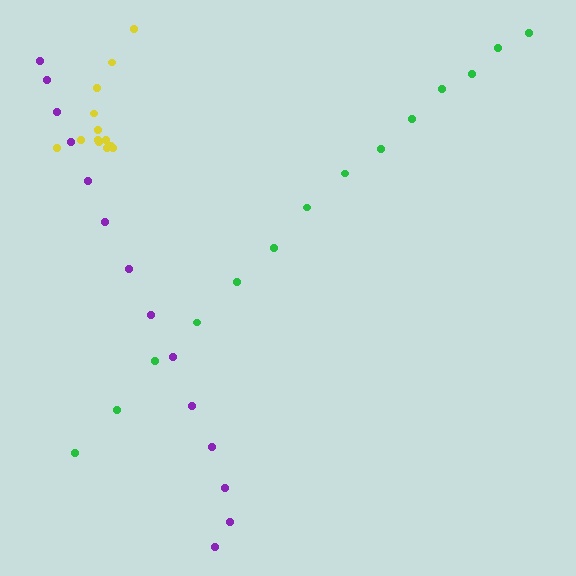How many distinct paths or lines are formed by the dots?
There are 3 distinct paths.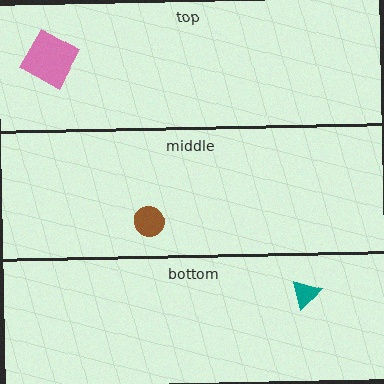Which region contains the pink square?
The top region.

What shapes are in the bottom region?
The teal triangle.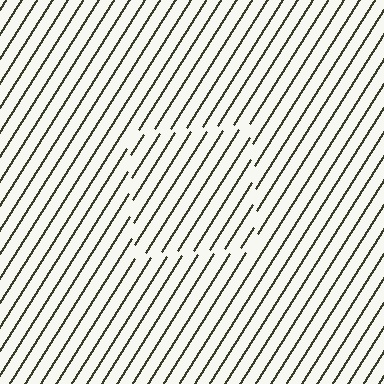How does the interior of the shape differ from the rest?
The interior of the shape contains the same grating, shifted by half a period — the contour is defined by the phase discontinuity where line-ends from the inner and outer gratings abut.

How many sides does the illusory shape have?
4 sides — the line-ends trace a square.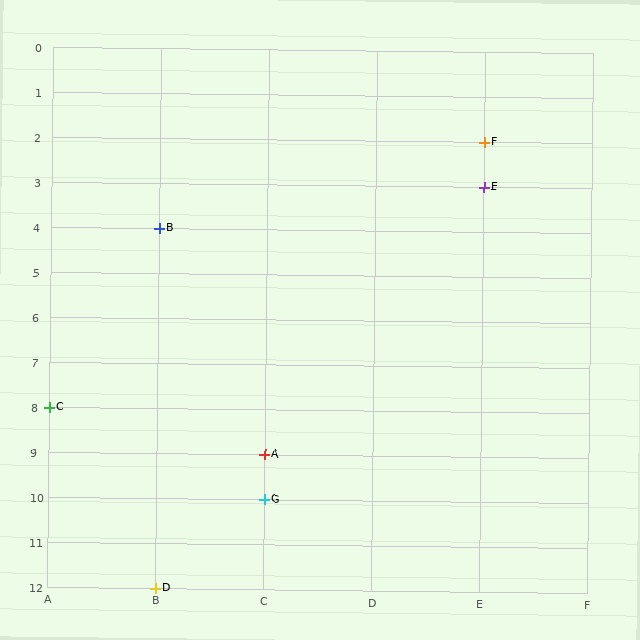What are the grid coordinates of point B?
Point B is at grid coordinates (B, 4).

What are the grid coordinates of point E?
Point E is at grid coordinates (E, 3).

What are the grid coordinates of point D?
Point D is at grid coordinates (B, 12).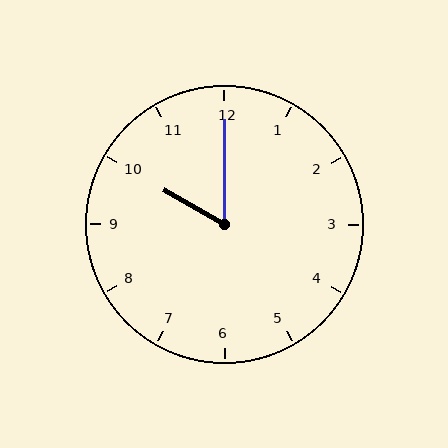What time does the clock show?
10:00.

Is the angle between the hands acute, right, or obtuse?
It is acute.